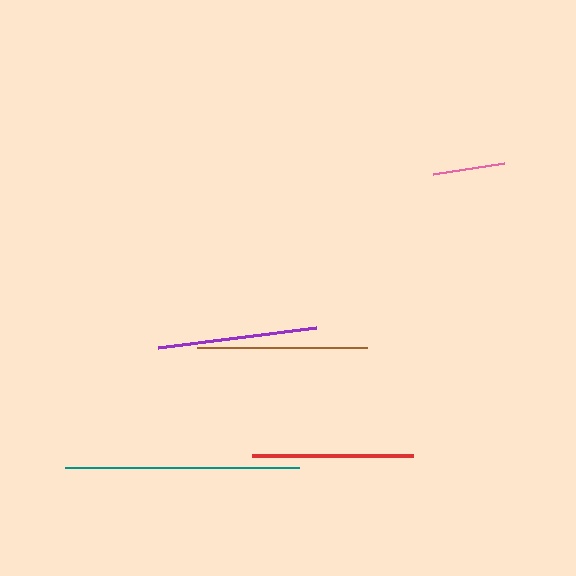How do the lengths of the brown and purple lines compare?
The brown and purple lines are approximately the same length.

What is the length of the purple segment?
The purple segment is approximately 160 pixels long.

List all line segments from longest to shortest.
From longest to shortest: teal, brown, red, purple, pink.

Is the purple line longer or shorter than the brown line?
The brown line is longer than the purple line.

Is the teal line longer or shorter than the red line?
The teal line is longer than the red line.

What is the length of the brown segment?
The brown segment is approximately 171 pixels long.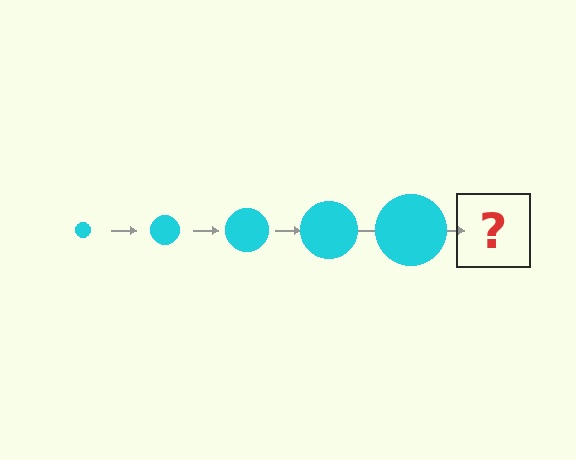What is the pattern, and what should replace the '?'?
The pattern is that the circle gets progressively larger each step. The '?' should be a cyan circle, larger than the previous one.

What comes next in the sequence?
The next element should be a cyan circle, larger than the previous one.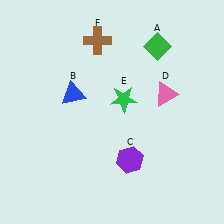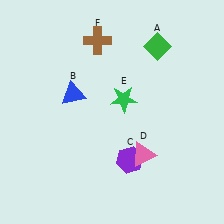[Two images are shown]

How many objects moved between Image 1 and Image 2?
1 object moved between the two images.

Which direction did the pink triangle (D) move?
The pink triangle (D) moved down.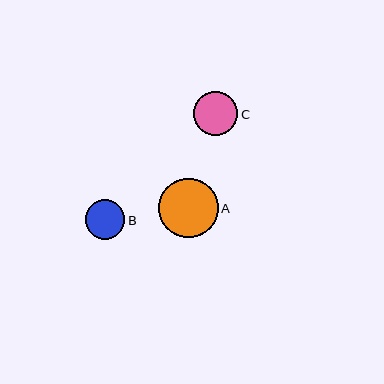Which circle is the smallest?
Circle B is the smallest with a size of approximately 40 pixels.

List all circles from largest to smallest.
From largest to smallest: A, C, B.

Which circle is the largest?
Circle A is the largest with a size of approximately 59 pixels.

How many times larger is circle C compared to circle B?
Circle C is approximately 1.1 times the size of circle B.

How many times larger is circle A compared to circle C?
Circle A is approximately 1.4 times the size of circle C.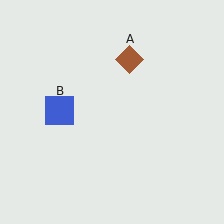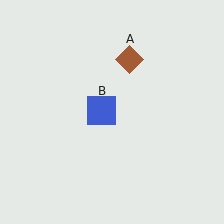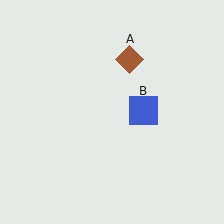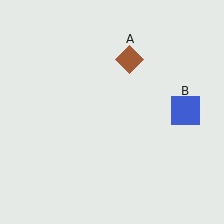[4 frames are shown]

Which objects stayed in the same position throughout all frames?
Brown diamond (object A) remained stationary.